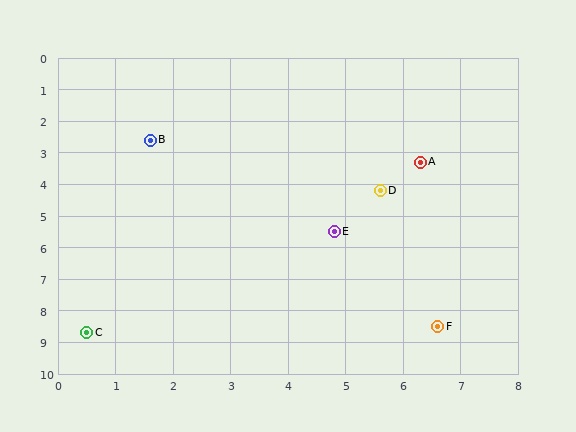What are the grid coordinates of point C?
Point C is at approximately (0.5, 8.7).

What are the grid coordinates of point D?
Point D is at approximately (5.6, 4.2).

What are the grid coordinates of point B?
Point B is at approximately (1.6, 2.6).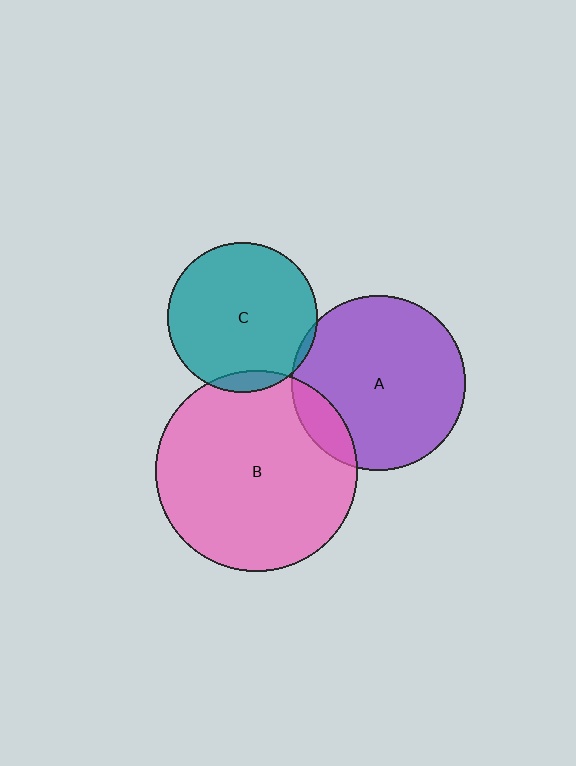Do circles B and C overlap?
Yes.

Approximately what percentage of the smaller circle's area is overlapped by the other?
Approximately 5%.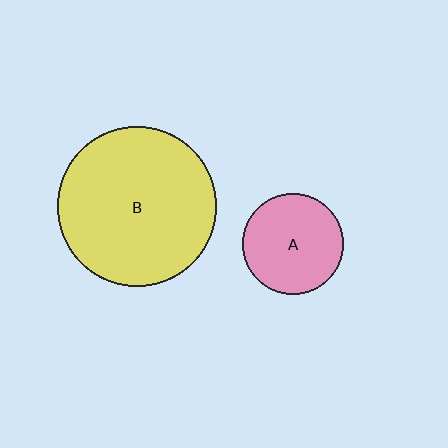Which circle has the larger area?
Circle B (yellow).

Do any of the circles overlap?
No, none of the circles overlap.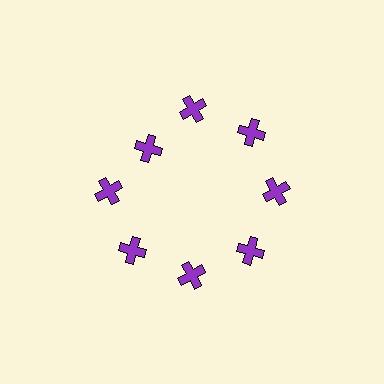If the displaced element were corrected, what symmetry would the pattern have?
It would have 8-fold rotational symmetry — the pattern would map onto itself every 45 degrees.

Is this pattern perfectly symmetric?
No. The 8 purple crosses are arranged in a ring, but one element near the 10 o'clock position is pulled inward toward the center, breaking the 8-fold rotational symmetry.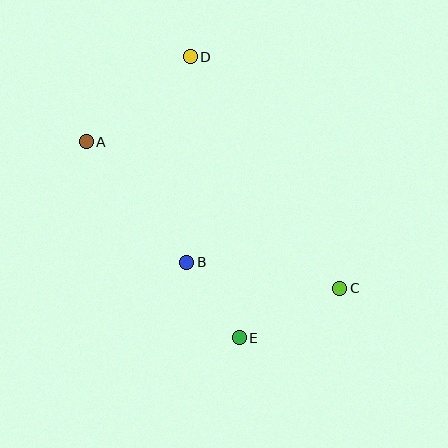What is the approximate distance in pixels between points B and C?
The distance between B and C is approximately 155 pixels.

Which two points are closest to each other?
Points B and E are closest to each other.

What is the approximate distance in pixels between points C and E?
The distance between C and E is approximately 112 pixels.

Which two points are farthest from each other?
Points A and C are farthest from each other.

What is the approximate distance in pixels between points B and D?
The distance between B and D is approximately 205 pixels.